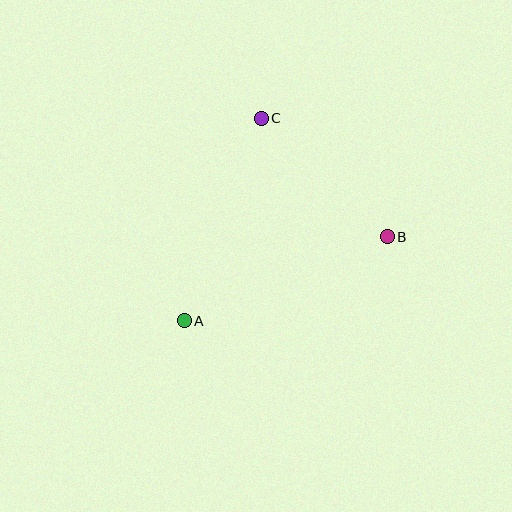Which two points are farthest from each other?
Points A and B are farthest from each other.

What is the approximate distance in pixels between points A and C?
The distance between A and C is approximately 216 pixels.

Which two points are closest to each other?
Points B and C are closest to each other.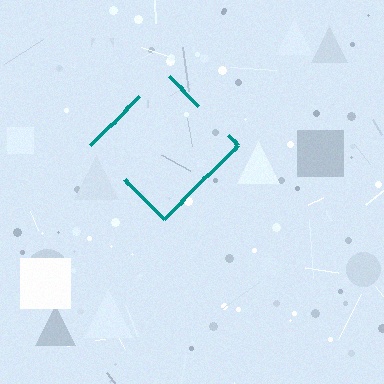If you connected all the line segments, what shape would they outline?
They would outline a diamond.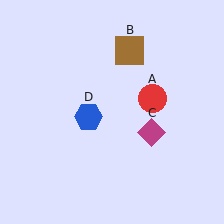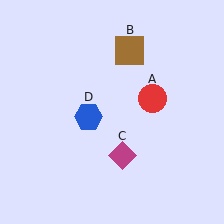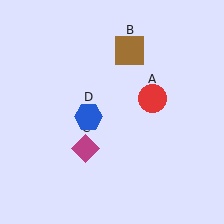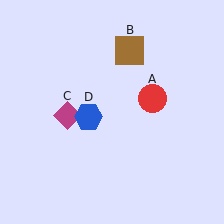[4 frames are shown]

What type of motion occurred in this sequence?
The magenta diamond (object C) rotated clockwise around the center of the scene.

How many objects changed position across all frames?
1 object changed position: magenta diamond (object C).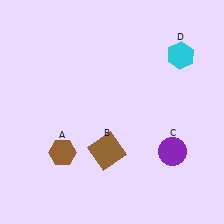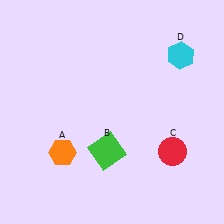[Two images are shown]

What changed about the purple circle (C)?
In Image 1, C is purple. In Image 2, it changed to red.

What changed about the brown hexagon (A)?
In Image 1, A is brown. In Image 2, it changed to orange.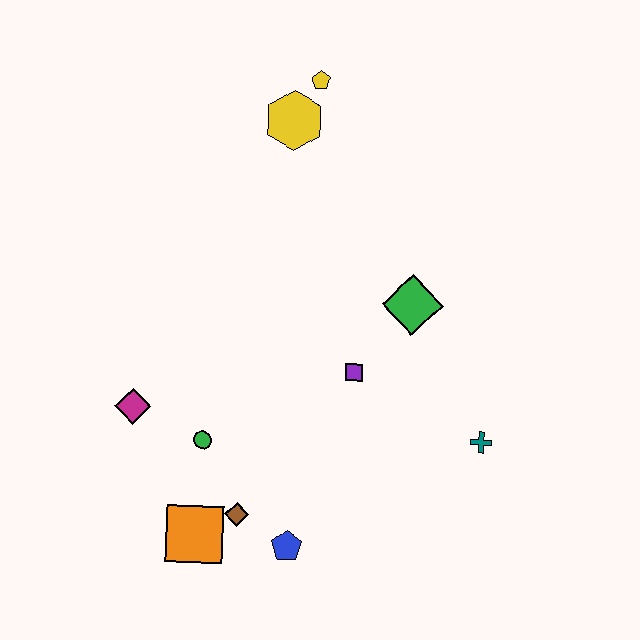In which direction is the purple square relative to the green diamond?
The purple square is below the green diamond.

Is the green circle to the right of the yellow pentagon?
No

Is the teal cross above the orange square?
Yes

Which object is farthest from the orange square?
The yellow pentagon is farthest from the orange square.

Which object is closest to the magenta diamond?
The green circle is closest to the magenta diamond.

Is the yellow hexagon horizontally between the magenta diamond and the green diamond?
Yes